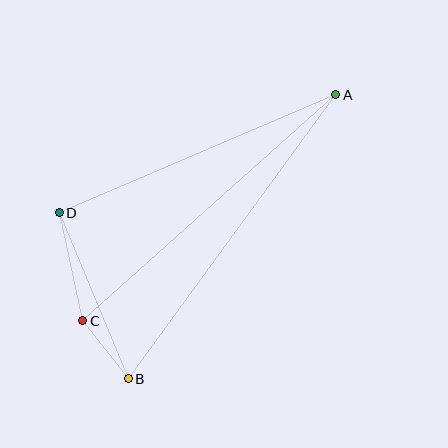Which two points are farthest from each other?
Points A and B are farthest from each other.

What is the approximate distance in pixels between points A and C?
The distance between A and C is approximately 339 pixels.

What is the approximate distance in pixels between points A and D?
The distance between A and D is approximately 300 pixels.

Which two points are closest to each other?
Points B and C are closest to each other.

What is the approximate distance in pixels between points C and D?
The distance between C and D is approximately 110 pixels.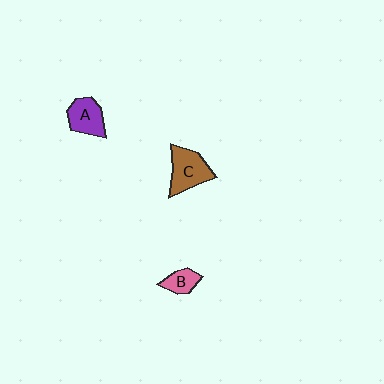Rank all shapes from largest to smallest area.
From largest to smallest: C (brown), A (purple), B (pink).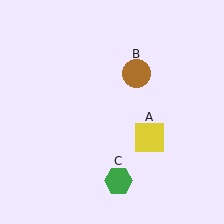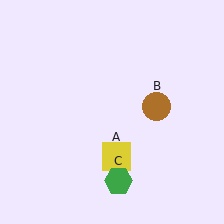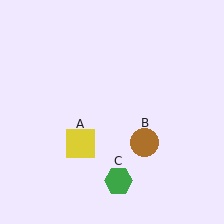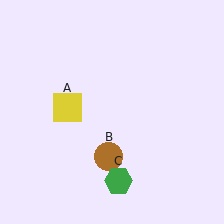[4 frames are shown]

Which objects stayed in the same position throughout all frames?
Green hexagon (object C) remained stationary.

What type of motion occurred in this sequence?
The yellow square (object A), brown circle (object B) rotated clockwise around the center of the scene.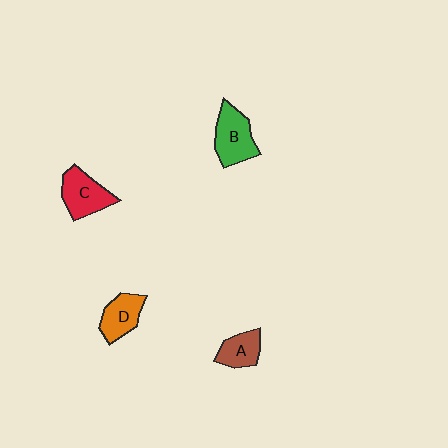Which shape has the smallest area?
Shape A (brown).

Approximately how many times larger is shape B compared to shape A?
Approximately 1.5 times.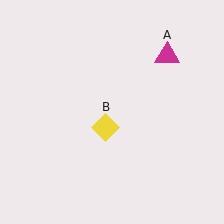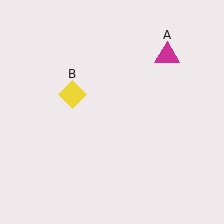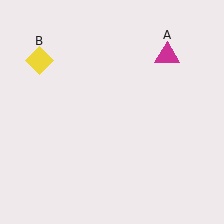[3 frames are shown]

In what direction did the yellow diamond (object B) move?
The yellow diamond (object B) moved up and to the left.